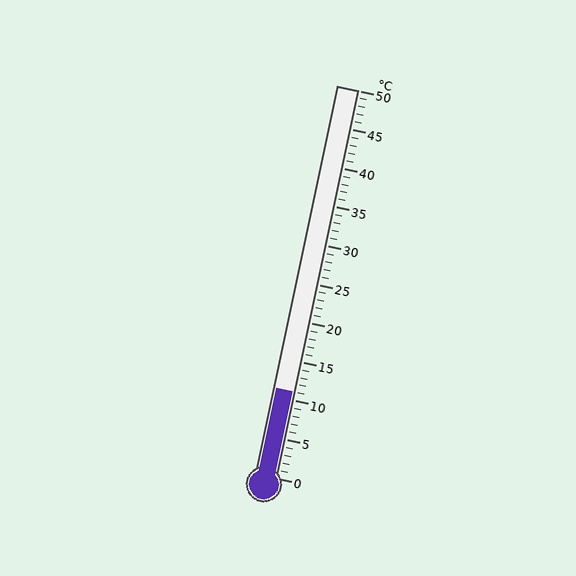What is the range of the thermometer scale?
The thermometer scale ranges from 0°C to 50°C.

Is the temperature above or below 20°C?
The temperature is below 20°C.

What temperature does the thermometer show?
The thermometer shows approximately 11°C.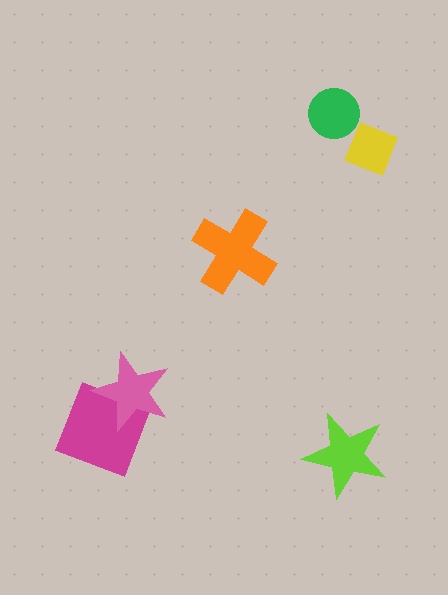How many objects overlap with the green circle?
0 objects overlap with the green circle.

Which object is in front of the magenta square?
The pink star is in front of the magenta square.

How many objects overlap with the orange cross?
0 objects overlap with the orange cross.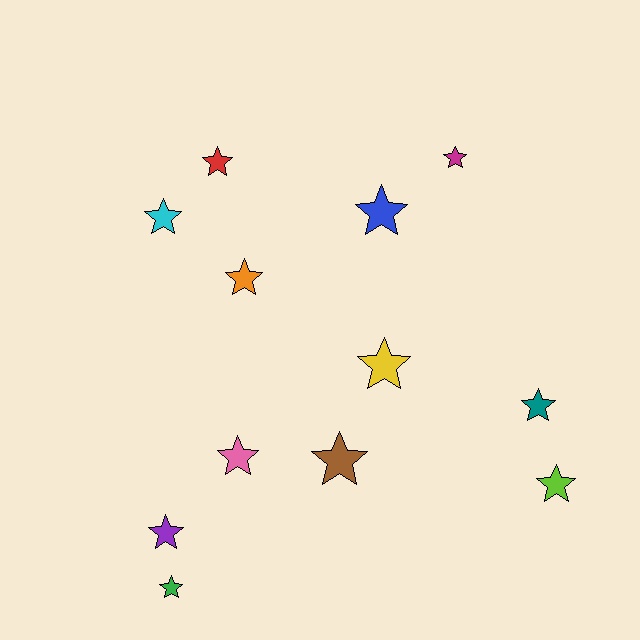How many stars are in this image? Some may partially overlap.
There are 12 stars.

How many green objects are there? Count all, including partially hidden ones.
There is 1 green object.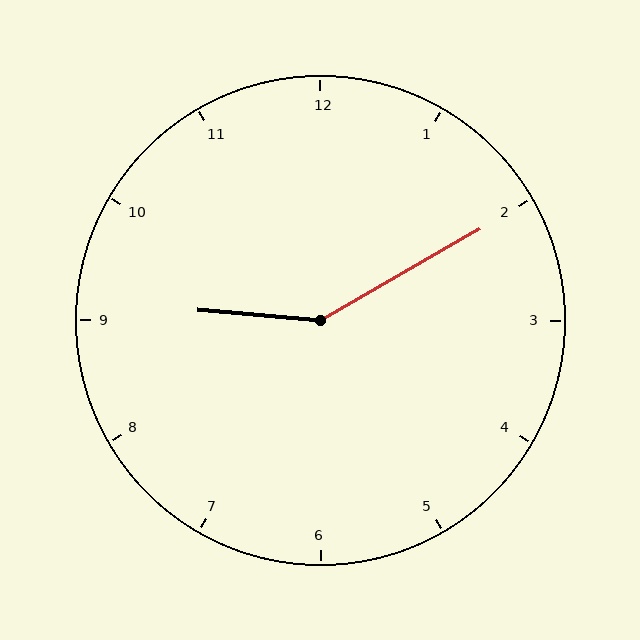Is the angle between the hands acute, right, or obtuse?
It is obtuse.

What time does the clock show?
9:10.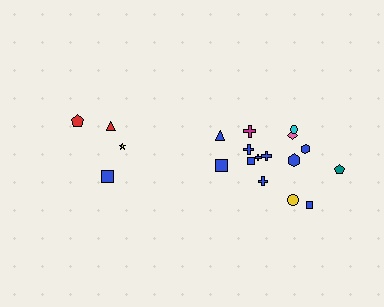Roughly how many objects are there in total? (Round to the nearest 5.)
Roughly 20 objects in total.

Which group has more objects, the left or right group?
The right group.